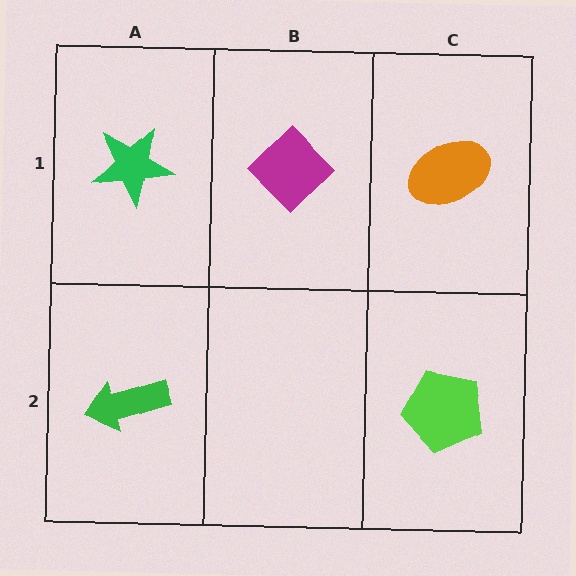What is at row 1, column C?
An orange ellipse.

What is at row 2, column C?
A lime pentagon.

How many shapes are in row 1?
3 shapes.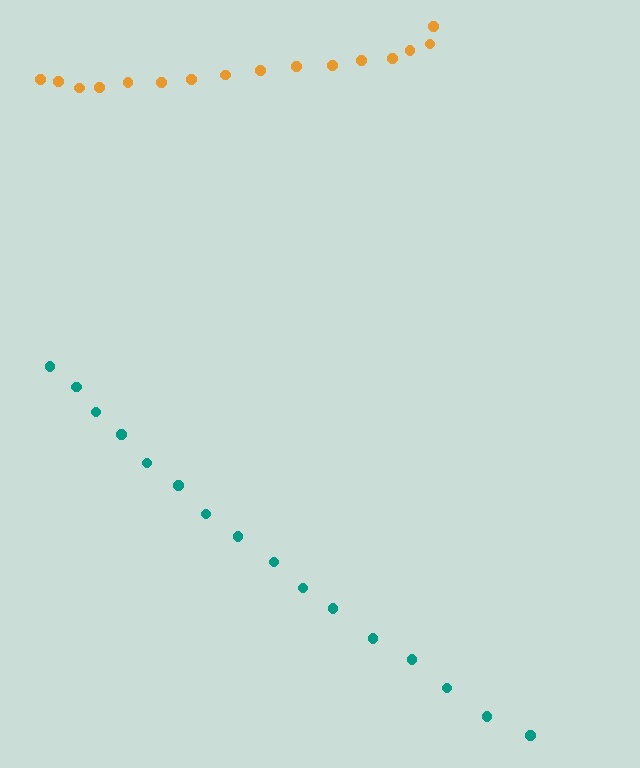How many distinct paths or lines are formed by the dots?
There are 2 distinct paths.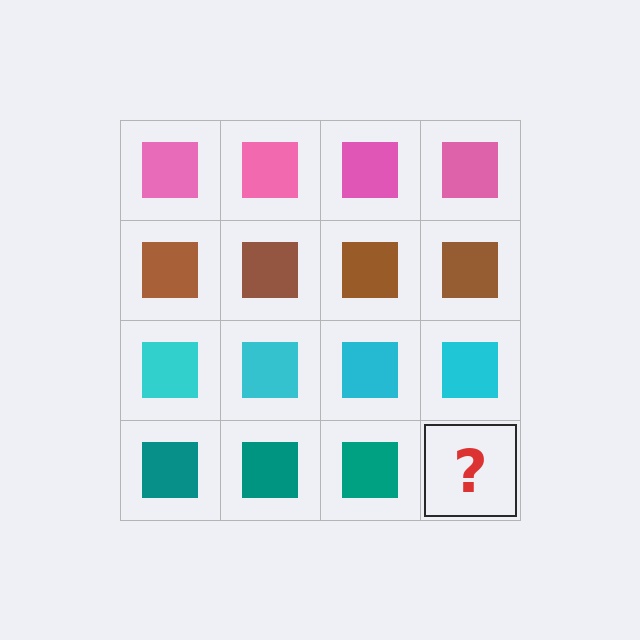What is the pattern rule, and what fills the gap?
The rule is that each row has a consistent color. The gap should be filled with a teal square.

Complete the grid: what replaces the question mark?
The question mark should be replaced with a teal square.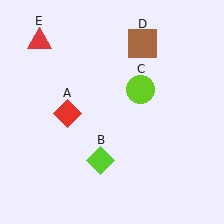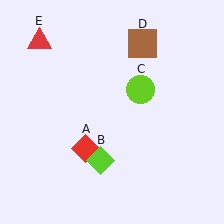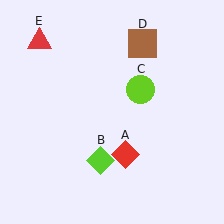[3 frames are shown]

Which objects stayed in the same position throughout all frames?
Lime diamond (object B) and lime circle (object C) and brown square (object D) and red triangle (object E) remained stationary.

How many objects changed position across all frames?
1 object changed position: red diamond (object A).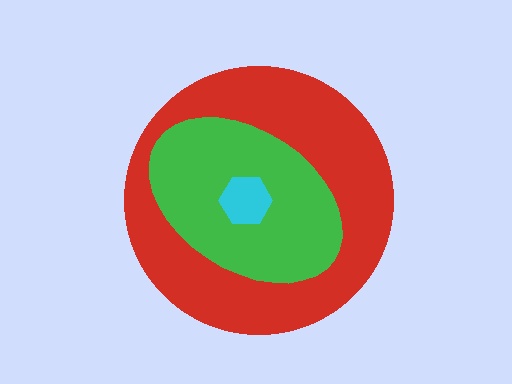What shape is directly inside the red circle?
The green ellipse.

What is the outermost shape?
The red circle.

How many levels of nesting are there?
3.